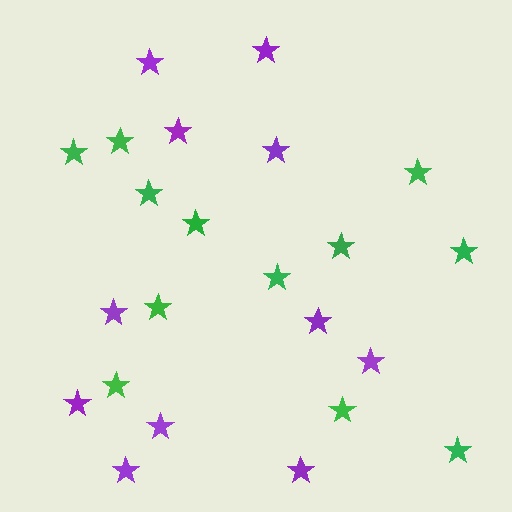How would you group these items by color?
There are 2 groups: one group of green stars (12) and one group of purple stars (11).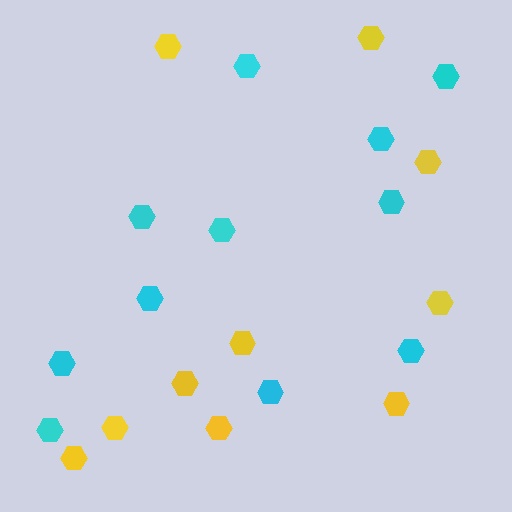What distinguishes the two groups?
There are 2 groups: one group of yellow hexagons (10) and one group of cyan hexagons (11).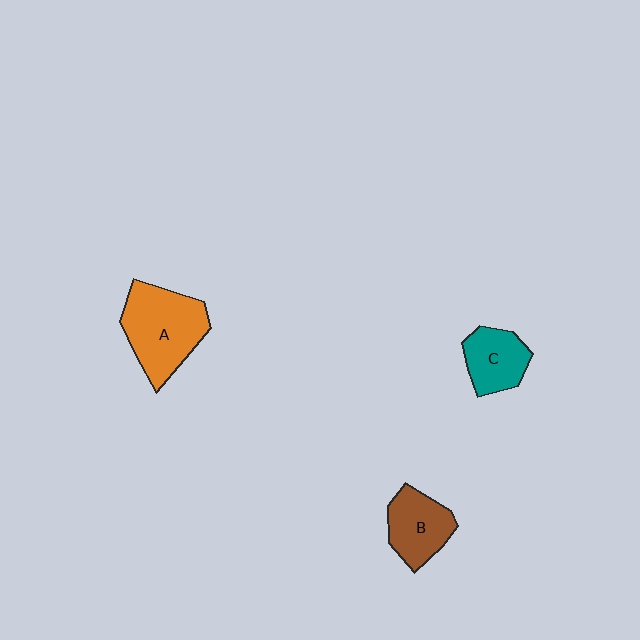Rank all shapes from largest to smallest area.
From largest to smallest: A (orange), B (brown), C (teal).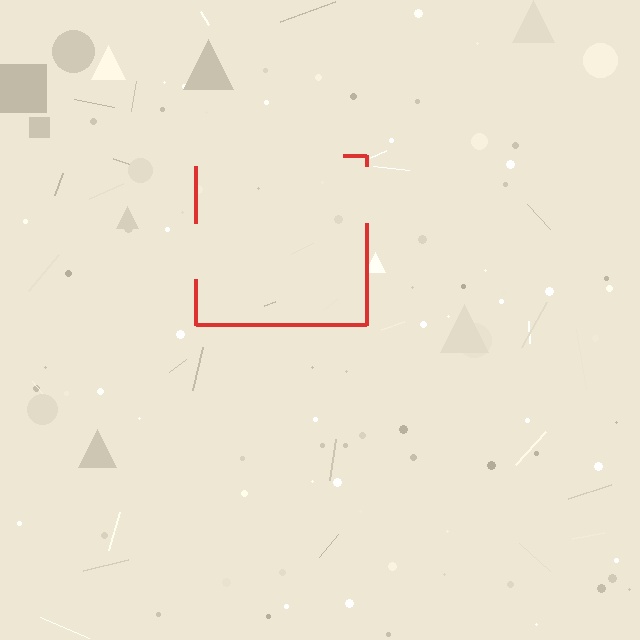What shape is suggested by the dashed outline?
The dashed outline suggests a square.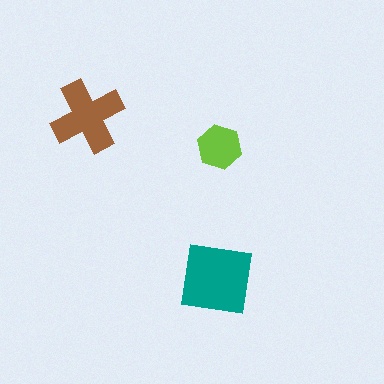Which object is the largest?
The teal square.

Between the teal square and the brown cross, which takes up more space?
The teal square.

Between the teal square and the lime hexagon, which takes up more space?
The teal square.